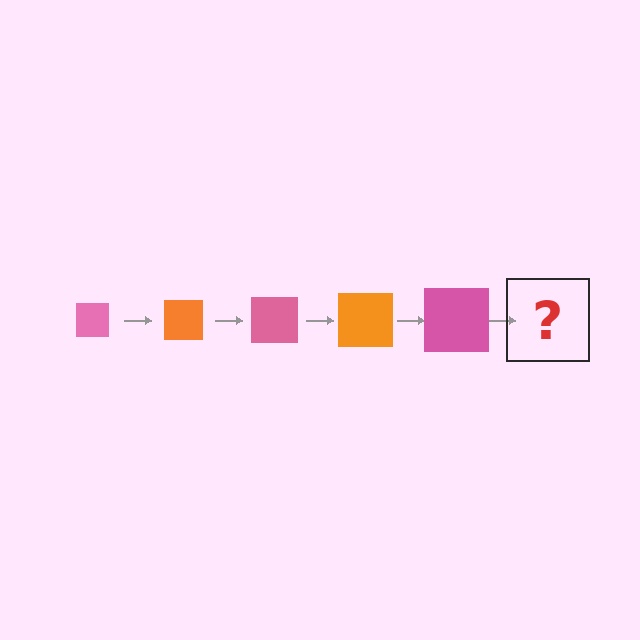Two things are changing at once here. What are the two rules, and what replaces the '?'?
The two rules are that the square grows larger each step and the color cycles through pink and orange. The '?' should be an orange square, larger than the previous one.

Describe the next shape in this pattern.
It should be an orange square, larger than the previous one.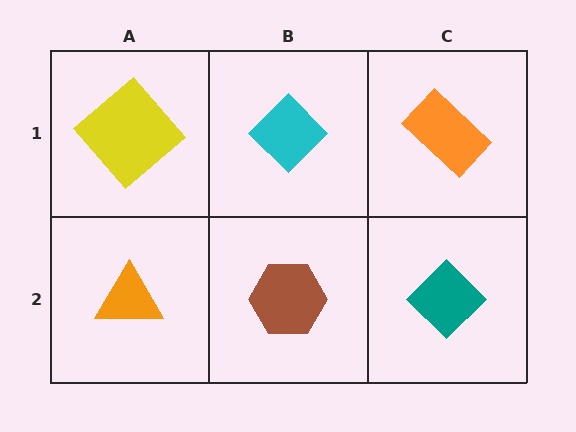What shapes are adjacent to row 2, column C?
An orange rectangle (row 1, column C), a brown hexagon (row 2, column B).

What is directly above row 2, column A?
A yellow diamond.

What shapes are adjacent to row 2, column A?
A yellow diamond (row 1, column A), a brown hexagon (row 2, column B).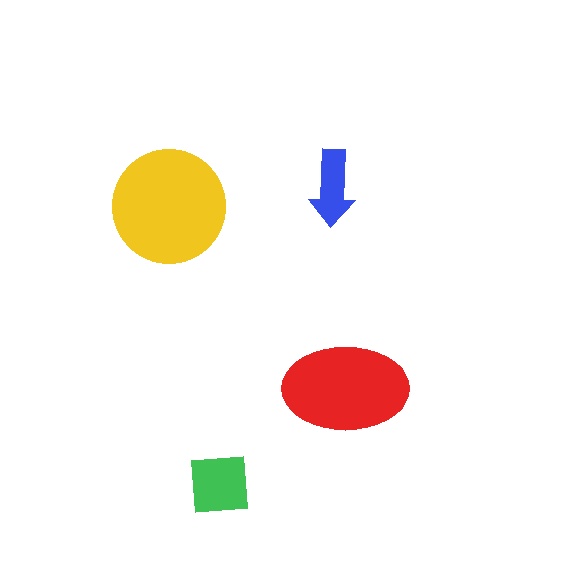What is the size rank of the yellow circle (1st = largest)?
1st.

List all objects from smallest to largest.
The blue arrow, the green square, the red ellipse, the yellow circle.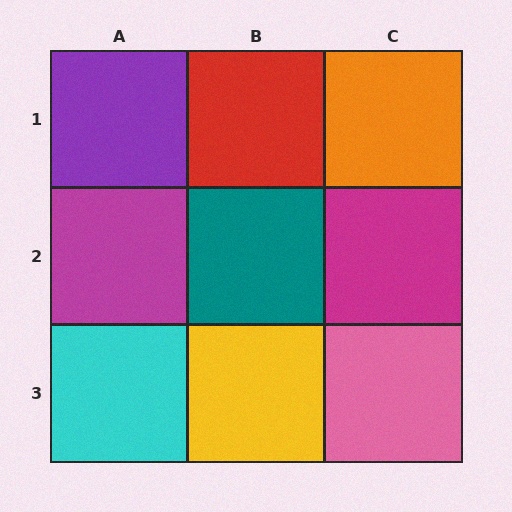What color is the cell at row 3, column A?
Cyan.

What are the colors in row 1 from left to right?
Purple, red, orange.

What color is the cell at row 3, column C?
Pink.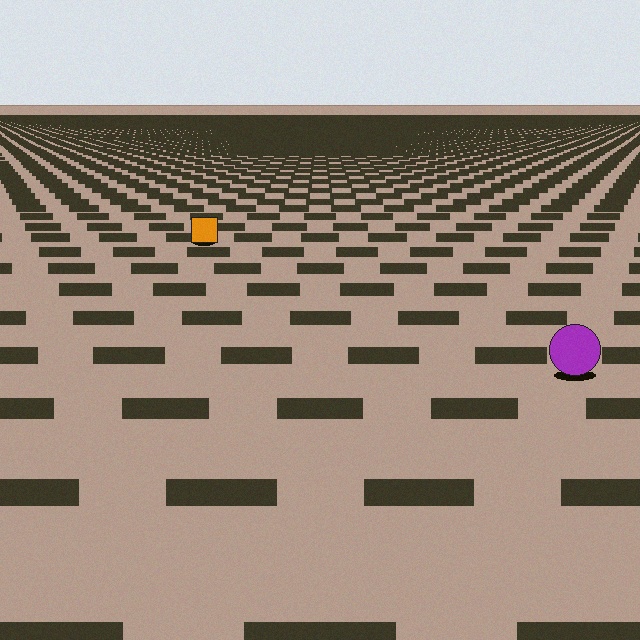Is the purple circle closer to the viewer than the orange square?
Yes. The purple circle is closer — you can tell from the texture gradient: the ground texture is coarser near it.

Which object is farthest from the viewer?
The orange square is farthest from the viewer. It appears smaller and the ground texture around it is denser.